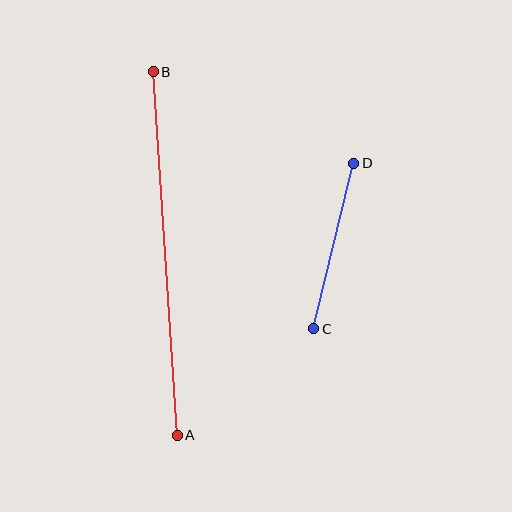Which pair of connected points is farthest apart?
Points A and B are farthest apart.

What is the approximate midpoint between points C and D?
The midpoint is at approximately (334, 246) pixels.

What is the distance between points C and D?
The distance is approximately 170 pixels.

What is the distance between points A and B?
The distance is approximately 364 pixels.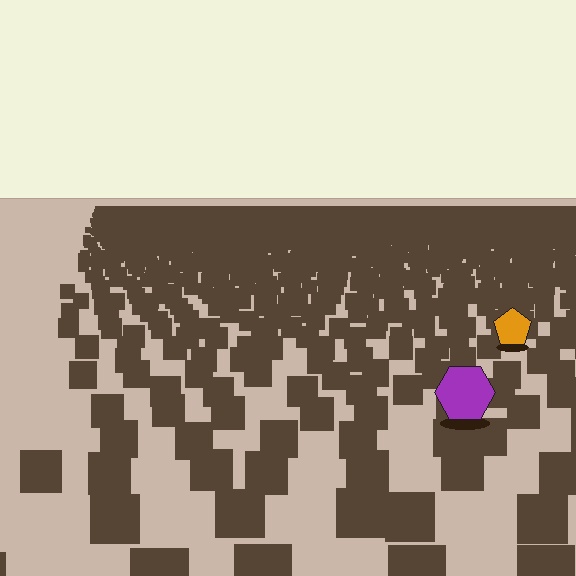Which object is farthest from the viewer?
The orange pentagon is farthest from the viewer. It appears smaller and the ground texture around it is denser.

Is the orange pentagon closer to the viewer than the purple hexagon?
No. The purple hexagon is closer — you can tell from the texture gradient: the ground texture is coarser near it.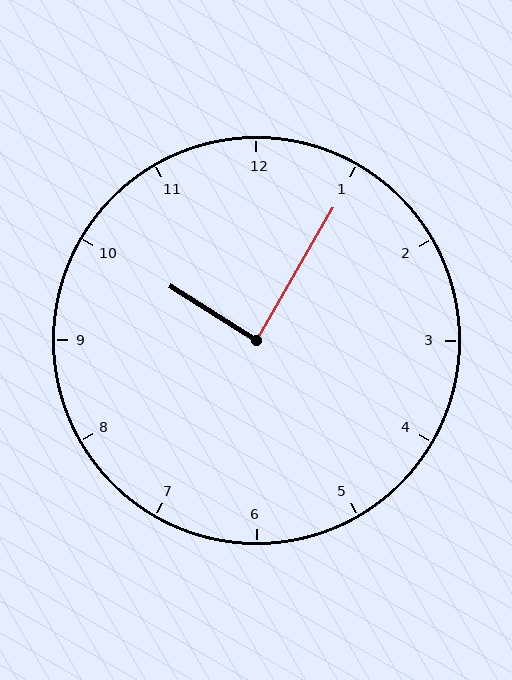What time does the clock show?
10:05.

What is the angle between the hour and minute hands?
Approximately 88 degrees.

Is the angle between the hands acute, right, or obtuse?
It is right.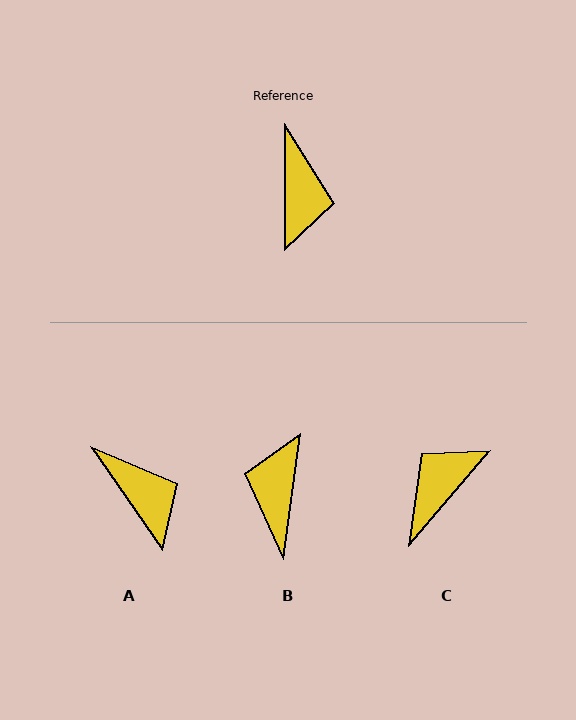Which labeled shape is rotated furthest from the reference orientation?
B, about 173 degrees away.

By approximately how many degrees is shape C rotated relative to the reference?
Approximately 140 degrees counter-clockwise.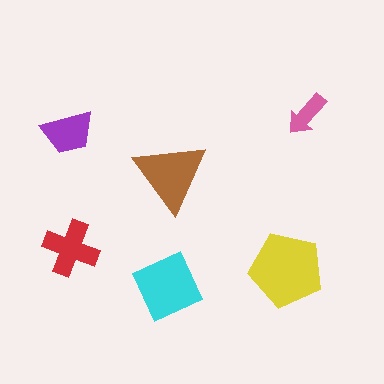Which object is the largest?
The yellow pentagon.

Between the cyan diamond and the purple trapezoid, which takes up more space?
The cyan diamond.